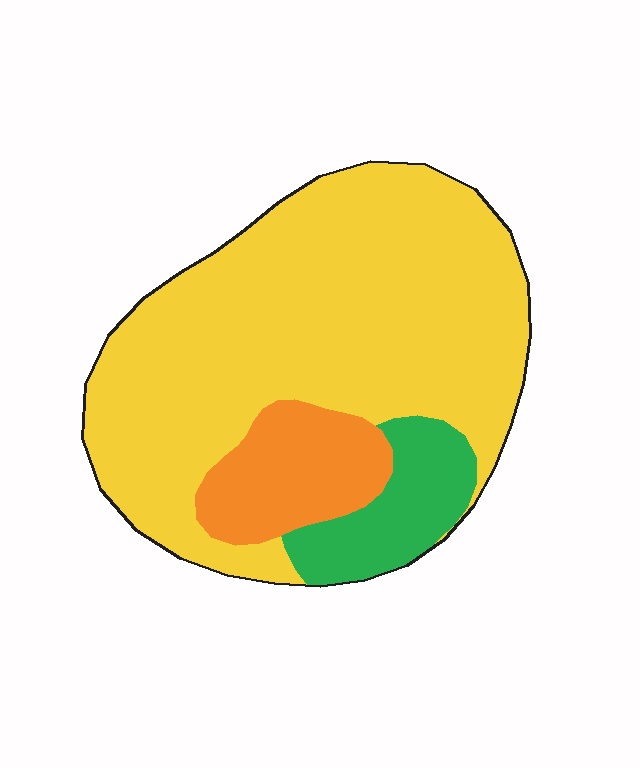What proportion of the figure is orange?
Orange takes up about one eighth (1/8) of the figure.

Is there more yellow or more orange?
Yellow.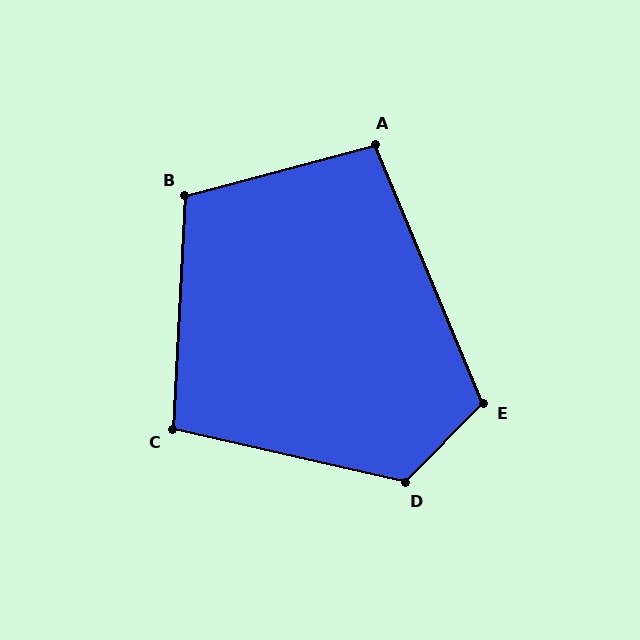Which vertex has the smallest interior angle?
A, at approximately 98 degrees.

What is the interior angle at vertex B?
Approximately 108 degrees (obtuse).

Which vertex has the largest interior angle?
D, at approximately 122 degrees.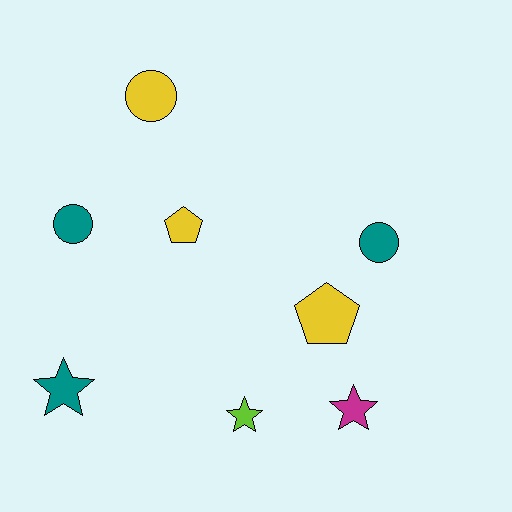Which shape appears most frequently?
Circle, with 3 objects.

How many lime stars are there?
There is 1 lime star.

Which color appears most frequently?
Yellow, with 3 objects.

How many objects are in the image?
There are 8 objects.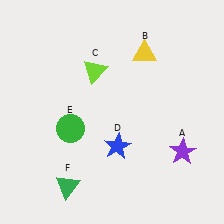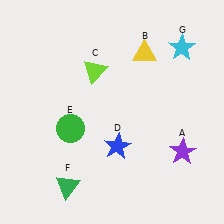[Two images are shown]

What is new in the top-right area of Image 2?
A cyan star (G) was added in the top-right area of Image 2.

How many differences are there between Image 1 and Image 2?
There is 1 difference between the two images.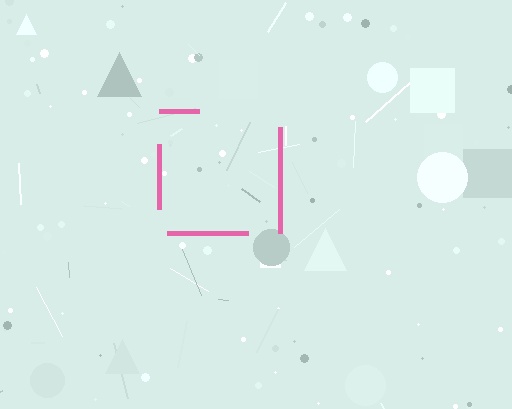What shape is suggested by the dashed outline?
The dashed outline suggests a square.